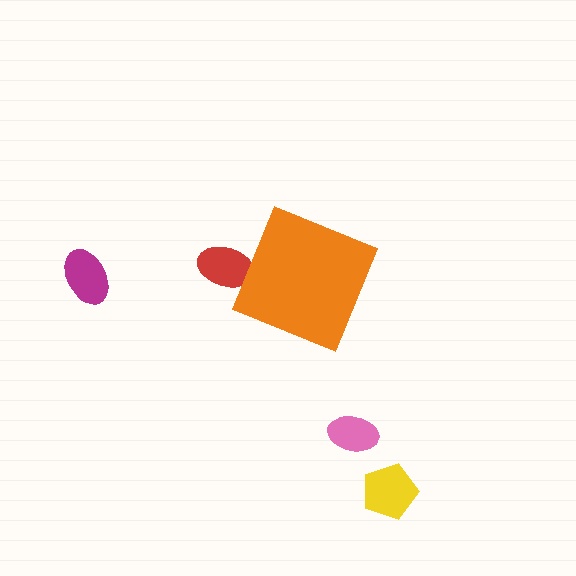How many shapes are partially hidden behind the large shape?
1 shape is partially hidden.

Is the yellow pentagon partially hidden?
No, the yellow pentagon is fully visible.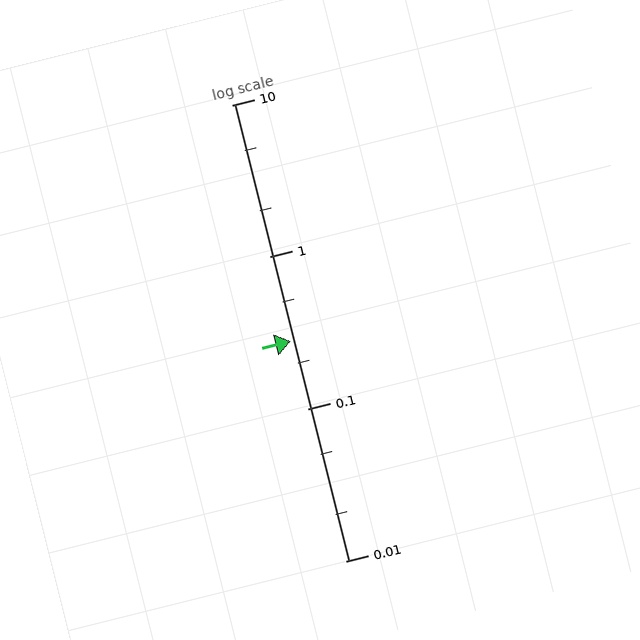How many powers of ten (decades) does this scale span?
The scale spans 3 decades, from 0.01 to 10.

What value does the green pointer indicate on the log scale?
The pointer indicates approximately 0.28.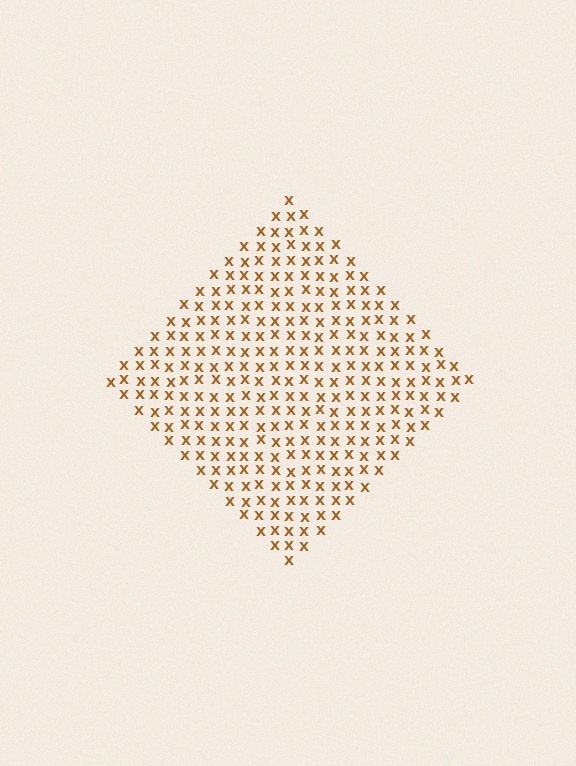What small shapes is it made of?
It is made of small letter X's.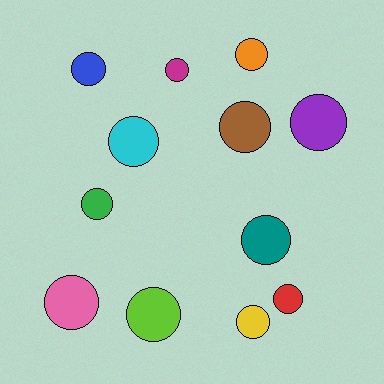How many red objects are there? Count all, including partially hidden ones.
There is 1 red object.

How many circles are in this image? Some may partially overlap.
There are 12 circles.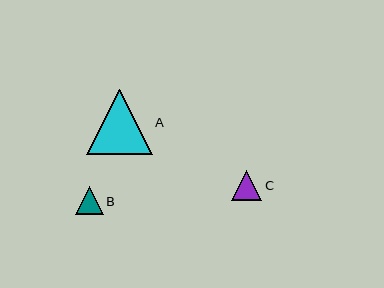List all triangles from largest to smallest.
From largest to smallest: A, C, B.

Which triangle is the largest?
Triangle A is the largest with a size of approximately 65 pixels.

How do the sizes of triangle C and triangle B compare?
Triangle C and triangle B are approximately the same size.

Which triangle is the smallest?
Triangle B is the smallest with a size of approximately 28 pixels.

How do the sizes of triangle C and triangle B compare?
Triangle C and triangle B are approximately the same size.